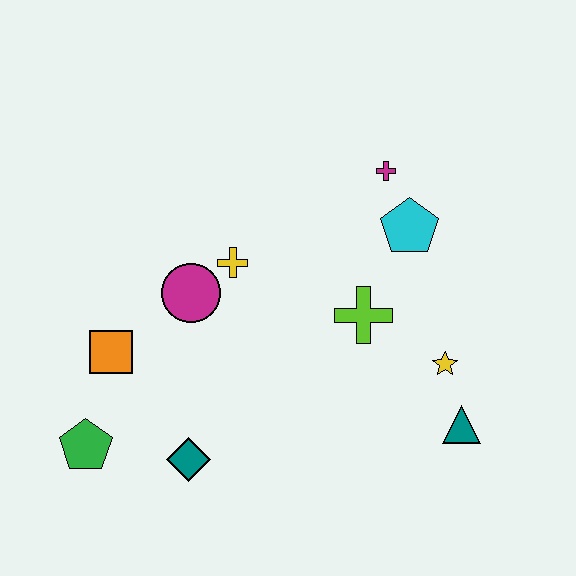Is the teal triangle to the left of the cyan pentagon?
No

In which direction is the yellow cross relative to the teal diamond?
The yellow cross is above the teal diamond.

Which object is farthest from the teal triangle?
The green pentagon is farthest from the teal triangle.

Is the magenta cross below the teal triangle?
No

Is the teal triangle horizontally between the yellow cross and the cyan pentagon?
No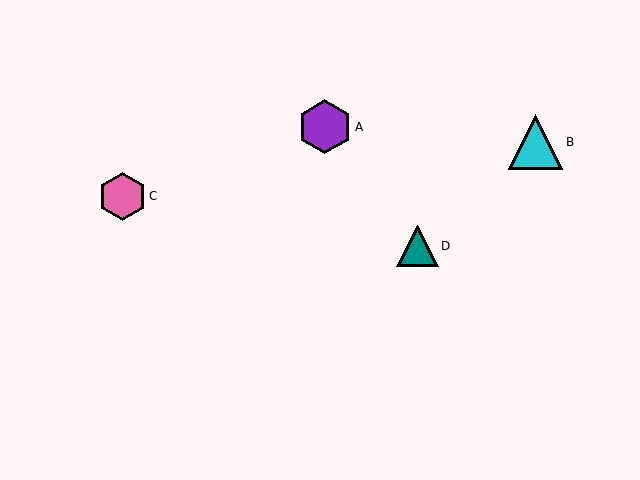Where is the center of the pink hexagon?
The center of the pink hexagon is at (122, 196).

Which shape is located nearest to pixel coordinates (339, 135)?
The purple hexagon (labeled A) at (325, 127) is nearest to that location.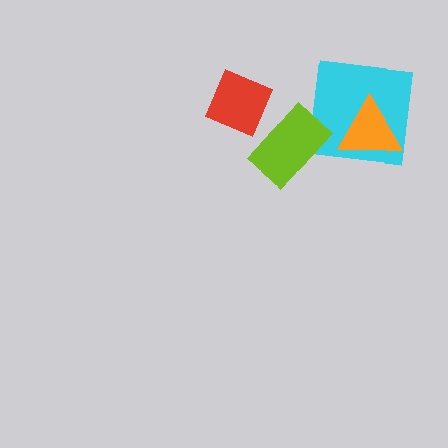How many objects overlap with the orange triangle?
1 object overlaps with the orange triangle.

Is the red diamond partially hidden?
Yes, it is partially covered by another shape.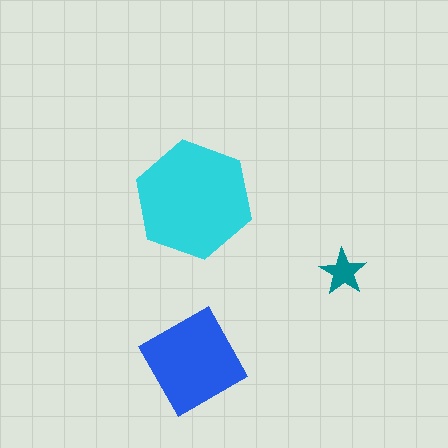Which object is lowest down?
The blue diamond is bottommost.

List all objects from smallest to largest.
The teal star, the blue diamond, the cyan hexagon.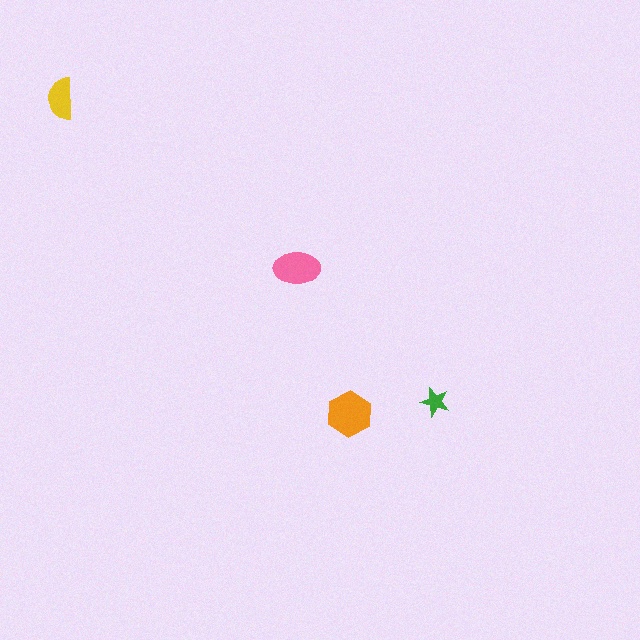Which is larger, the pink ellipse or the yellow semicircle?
The pink ellipse.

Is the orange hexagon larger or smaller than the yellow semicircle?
Larger.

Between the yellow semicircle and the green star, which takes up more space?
The yellow semicircle.